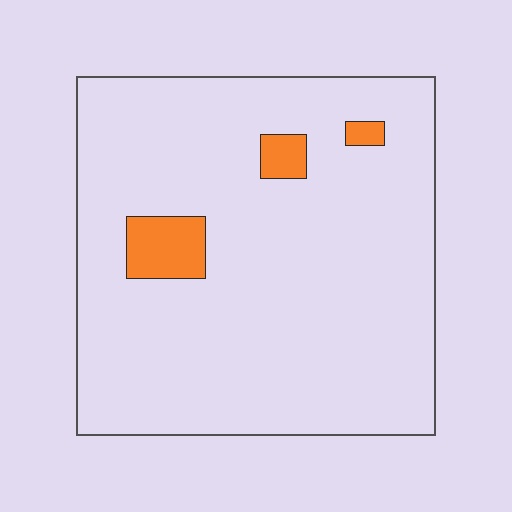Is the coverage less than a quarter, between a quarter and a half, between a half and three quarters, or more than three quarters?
Less than a quarter.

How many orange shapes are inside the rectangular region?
3.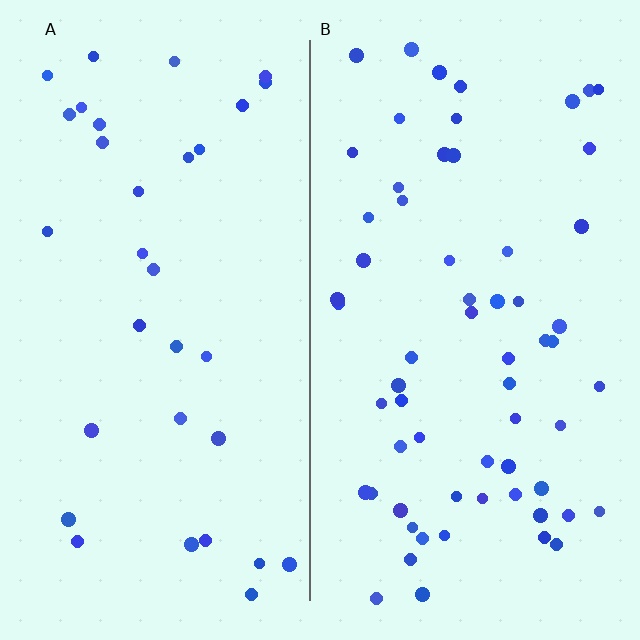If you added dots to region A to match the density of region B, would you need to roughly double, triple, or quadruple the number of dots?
Approximately double.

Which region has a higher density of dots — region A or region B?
B (the right).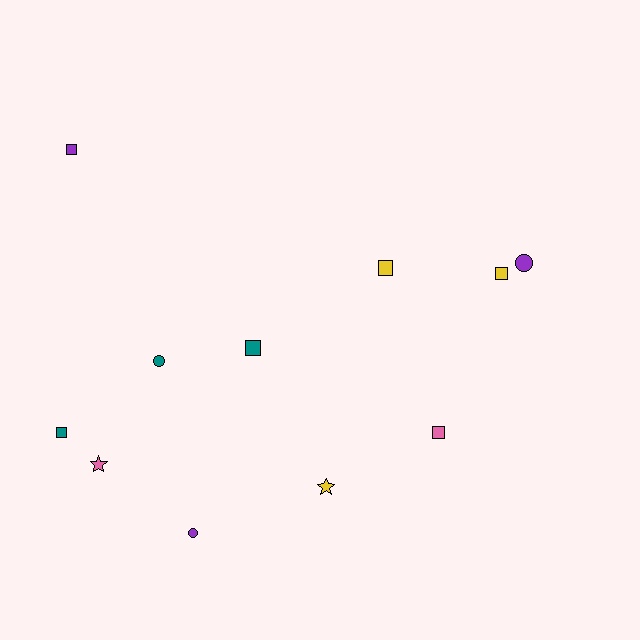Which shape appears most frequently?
Square, with 6 objects.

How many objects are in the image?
There are 11 objects.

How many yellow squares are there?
There are 2 yellow squares.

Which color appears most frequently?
Yellow, with 3 objects.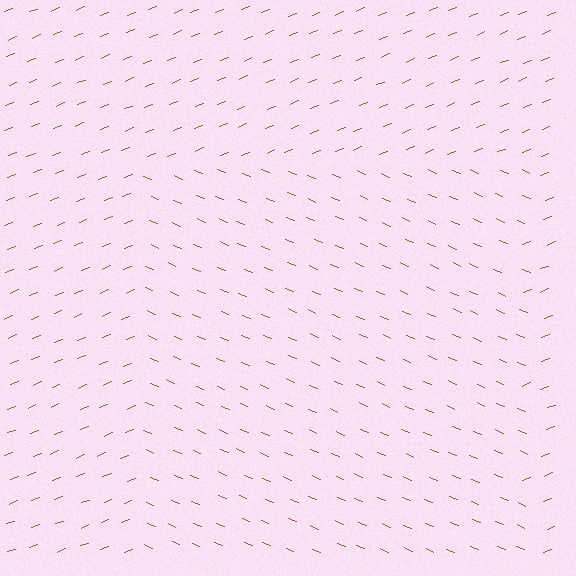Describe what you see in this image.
The image is filled with small brown line segments. A rectangle region in the image has lines oriented differently from the surrounding lines, creating a visible texture boundary.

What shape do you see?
I see a rectangle.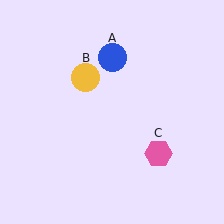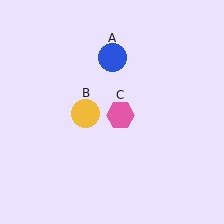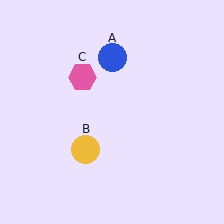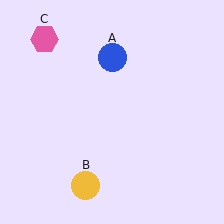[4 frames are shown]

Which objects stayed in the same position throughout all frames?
Blue circle (object A) remained stationary.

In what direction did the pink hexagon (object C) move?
The pink hexagon (object C) moved up and to the left.